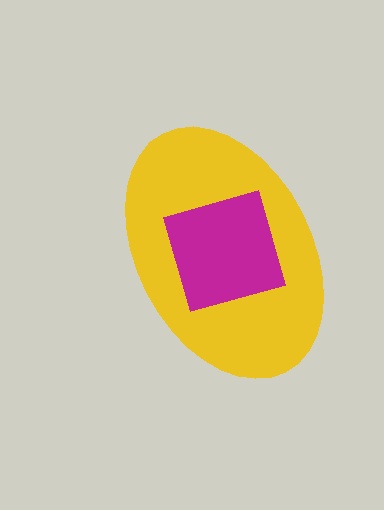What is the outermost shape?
The yellow ellipse.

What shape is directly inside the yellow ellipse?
The magenta square.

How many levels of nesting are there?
2.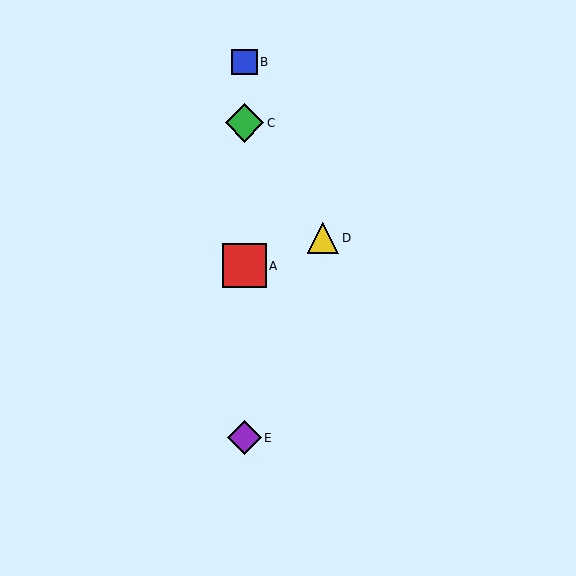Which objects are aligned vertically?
Objects A, B, C, E are aligned vertically.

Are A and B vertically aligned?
Yes, both are at x≈244.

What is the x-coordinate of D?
Object D is at x≈323.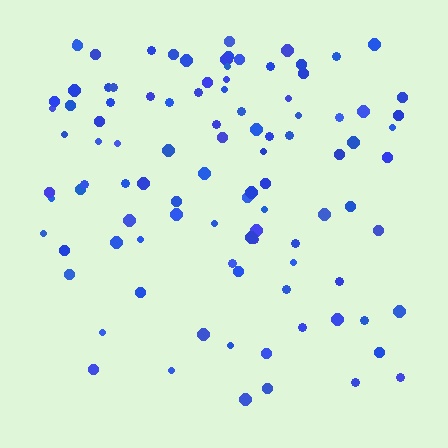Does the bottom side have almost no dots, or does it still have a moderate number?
Still a moderate number, just noticeably fewer than the top.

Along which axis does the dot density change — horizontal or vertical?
Vertical.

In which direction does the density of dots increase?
From bottom to top, with the top side densest.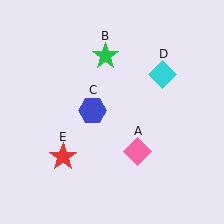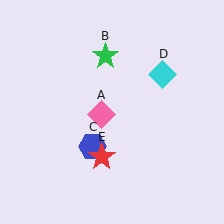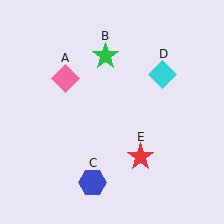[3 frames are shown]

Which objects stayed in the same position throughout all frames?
Green star (object B) and cyan diamond (object D) remained stationary.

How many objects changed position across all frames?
3 objects changed position: pink diamond (object A), blue hexagon (object C), red star (object E).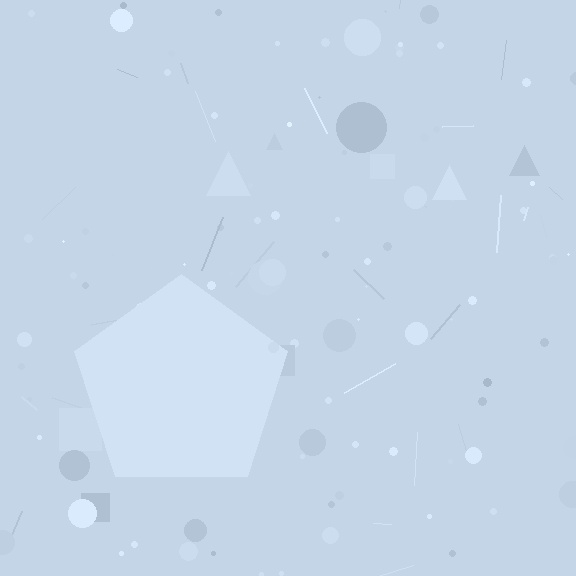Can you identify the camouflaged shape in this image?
The camouflaged shape is a pentagon.